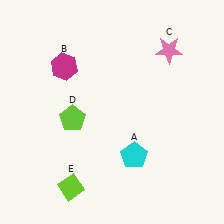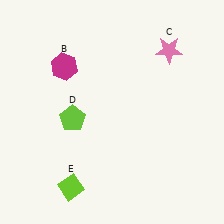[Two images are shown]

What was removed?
The cyan pentagon (A) was removed in Image 2.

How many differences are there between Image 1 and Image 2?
There is 1 difference between the two images.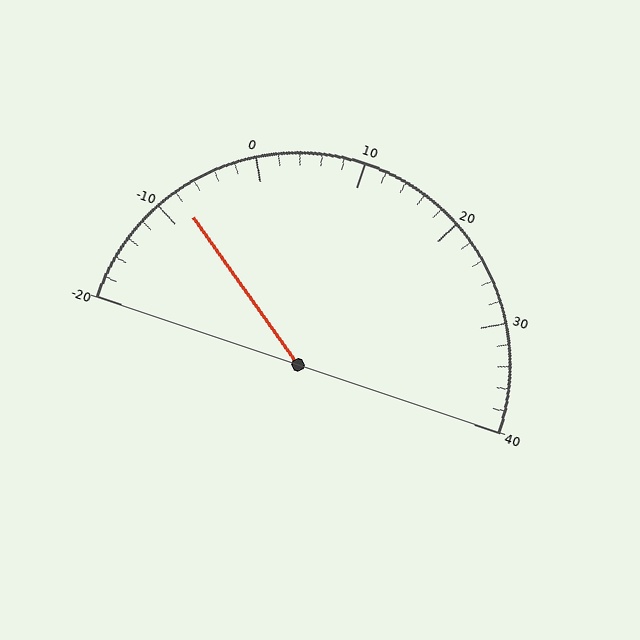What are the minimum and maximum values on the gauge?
The gauge ranges from -20 to 40.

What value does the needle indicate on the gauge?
The needle indicates approximately -8.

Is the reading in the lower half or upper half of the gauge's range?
The reading is in the lower half of the range (-20 to 40).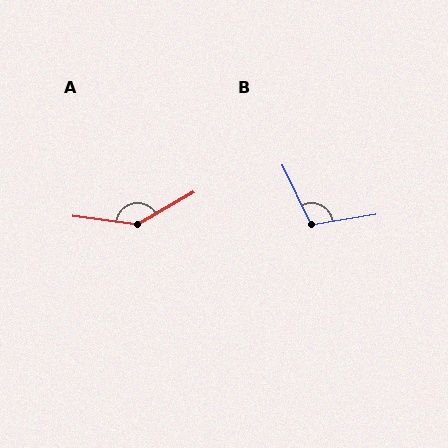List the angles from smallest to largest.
B (106°), A (143°).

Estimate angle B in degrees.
Approximately 106 degrees.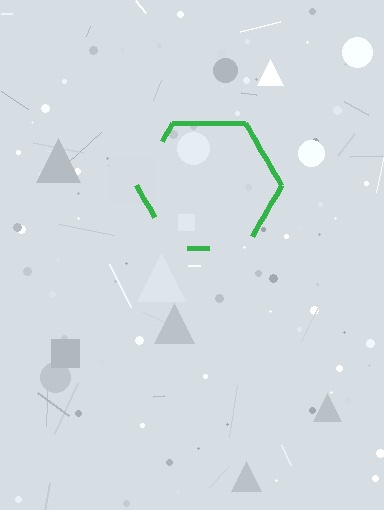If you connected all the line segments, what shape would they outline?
They would outline a hexagon.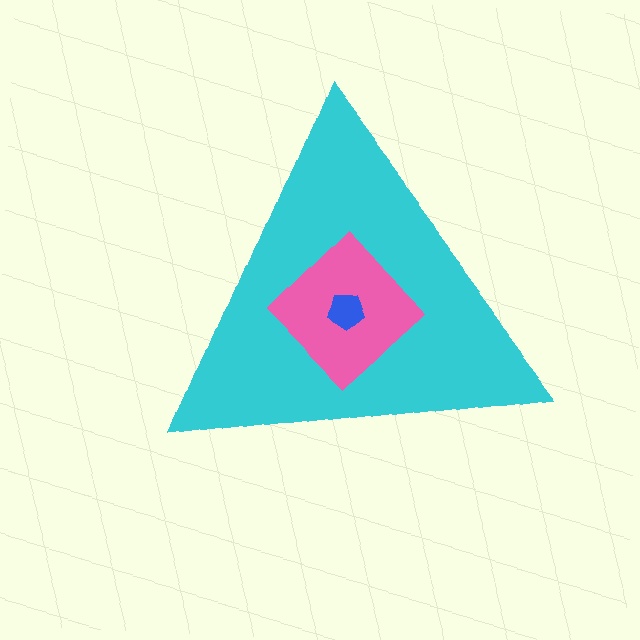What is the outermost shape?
The cyan triangle.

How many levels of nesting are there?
3.